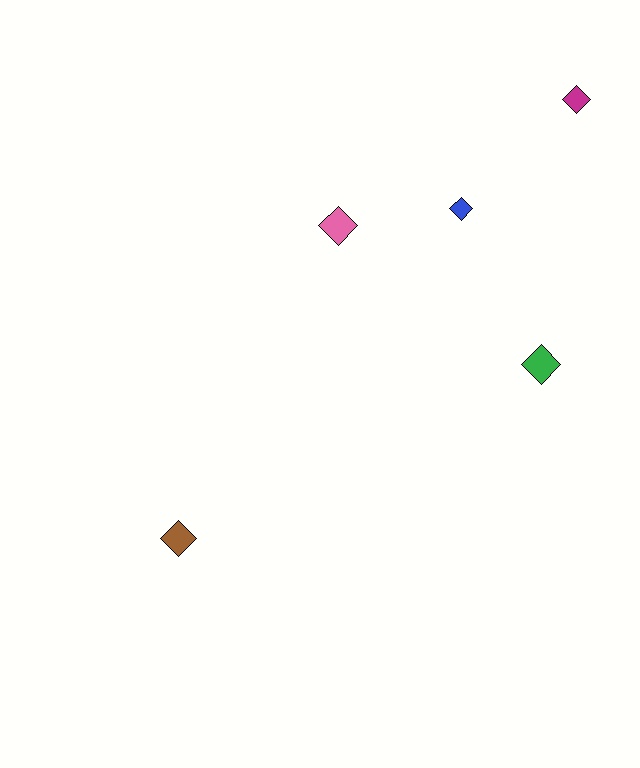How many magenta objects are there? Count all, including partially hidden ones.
There is 1 magenta object.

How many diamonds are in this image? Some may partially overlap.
There are 5 diamonds.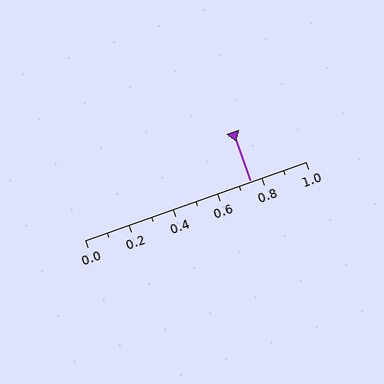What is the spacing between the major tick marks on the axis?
The major ticks are spaced 0.2 apart.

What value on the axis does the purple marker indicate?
The marker indicates approximately 0.75.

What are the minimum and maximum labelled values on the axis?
The axis runs from 0.0 to 1.0.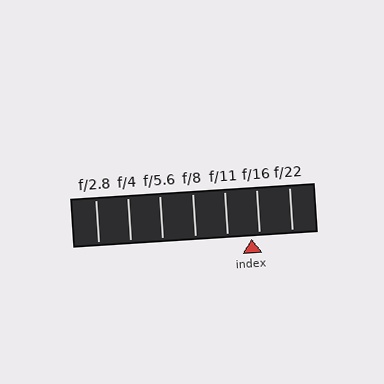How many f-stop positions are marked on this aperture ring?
There are 7 f-stop positions marked.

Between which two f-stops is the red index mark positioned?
The index mark is between f/11 and f/16.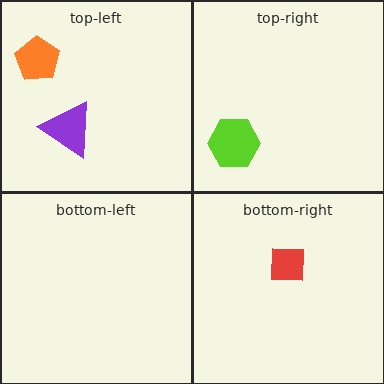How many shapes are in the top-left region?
2.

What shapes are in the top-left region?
The orange pentagon, the purple triangle.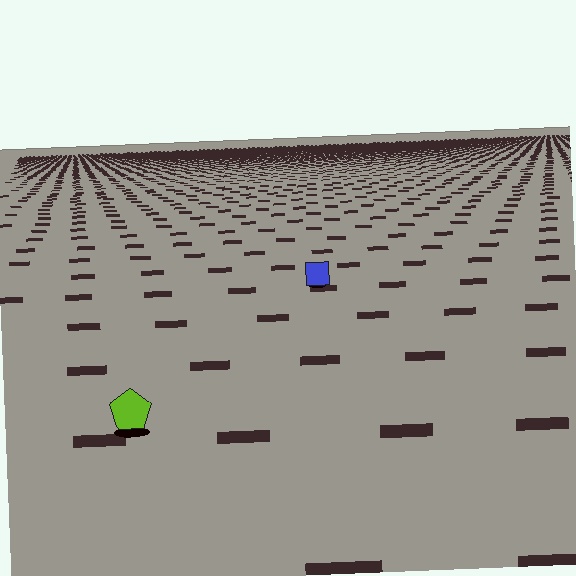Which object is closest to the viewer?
The lime pentagon is closest. The texture marks near it are larger and more spread out.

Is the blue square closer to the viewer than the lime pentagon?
No. The lime pentagon is closer — you can tell from the texture gradient: the ground texture is coarser near it.